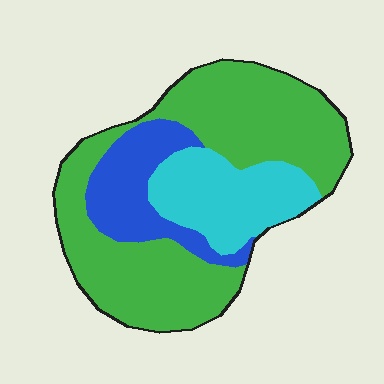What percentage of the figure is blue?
Blue takes up about one sixth (1/6) of the figure.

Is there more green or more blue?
Green.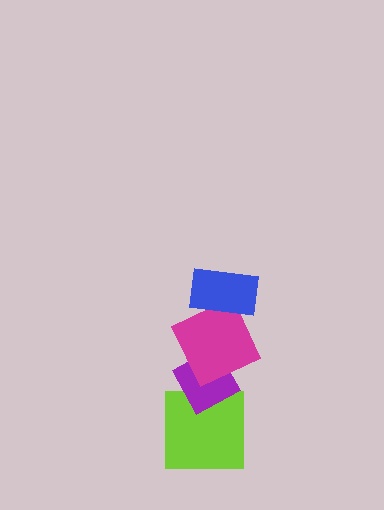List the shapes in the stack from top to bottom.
From top to bottom: the blue rectangle, the magenta square, the purple diamond, the lime square.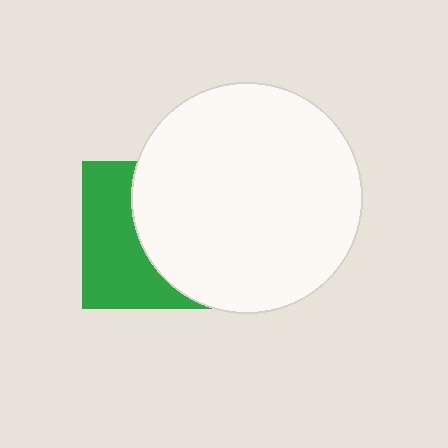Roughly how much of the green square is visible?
About half of it is visible (roughly 45%).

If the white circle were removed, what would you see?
You would see the complete green square.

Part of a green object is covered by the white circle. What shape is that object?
It is a square.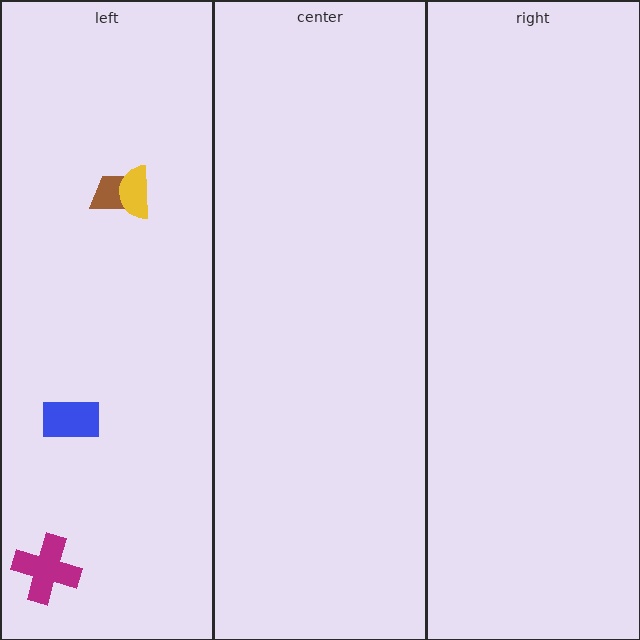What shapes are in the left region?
The brown trapezoid, the yellow semicircle, the magenta cross, the blue rectangle.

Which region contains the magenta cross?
The left region.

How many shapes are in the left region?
4.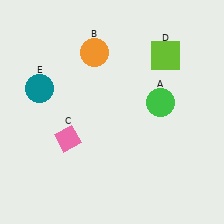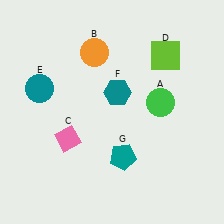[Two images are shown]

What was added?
A teal hexagon (F), a teal pentagon (G) were added in Image 2.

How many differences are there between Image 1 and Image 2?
There are 2 differences between the two images.